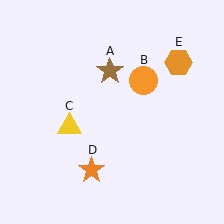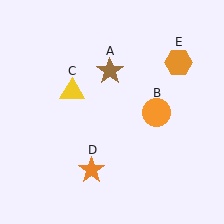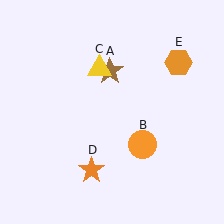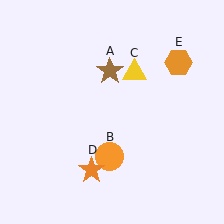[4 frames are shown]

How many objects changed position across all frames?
2 objects changed position: orange circle (object B), yellow triangle (object C).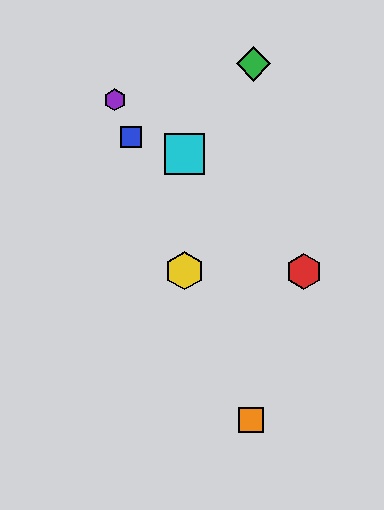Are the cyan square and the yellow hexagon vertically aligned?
Yes, both are at x≈185.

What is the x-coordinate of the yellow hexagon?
The yellow hexagon is at x≈185.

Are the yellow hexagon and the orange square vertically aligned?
No, the yellow hexagon is at x≈185 and the orange square is at x≈251.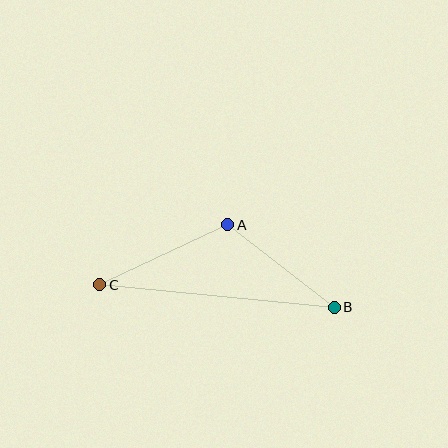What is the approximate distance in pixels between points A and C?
The distance between A and C is approximately 142 pixels.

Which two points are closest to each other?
Points A and B are closest to each other.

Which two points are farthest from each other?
Points B and C are farthest from each other.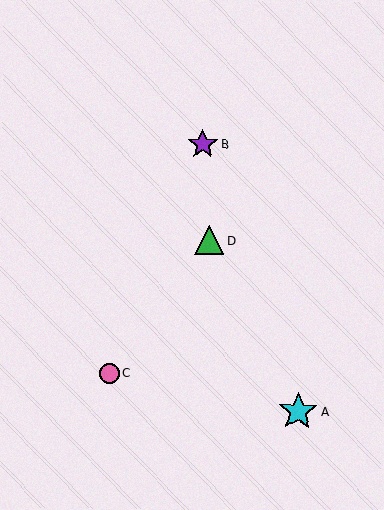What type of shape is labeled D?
Shape D is a green triangle.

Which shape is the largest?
The cyan star (labeled A) is the largest.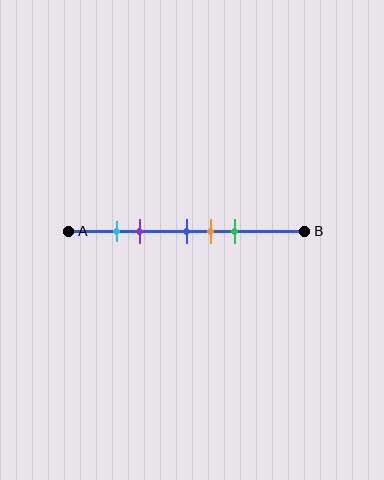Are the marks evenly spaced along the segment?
No, the marks are not evenly spaced.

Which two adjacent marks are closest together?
The cyan and purple marks are the closest adjacent pair.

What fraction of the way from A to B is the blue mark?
The blue mark is approximately 50% (0.5) of the way from A to B.